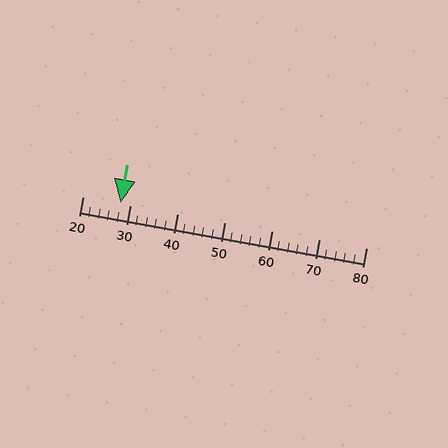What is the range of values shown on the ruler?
The ruler shows values from 20 to 80.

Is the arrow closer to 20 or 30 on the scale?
The arrow is closer to 30.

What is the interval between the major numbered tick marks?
The major tick marks are spaced 10 units apart.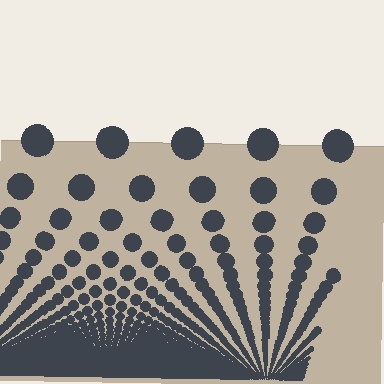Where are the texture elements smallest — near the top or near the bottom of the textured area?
Near the bottom.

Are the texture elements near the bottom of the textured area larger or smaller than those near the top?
Smaller. The gradient is inverted — elements near the bottom are smaller and denser.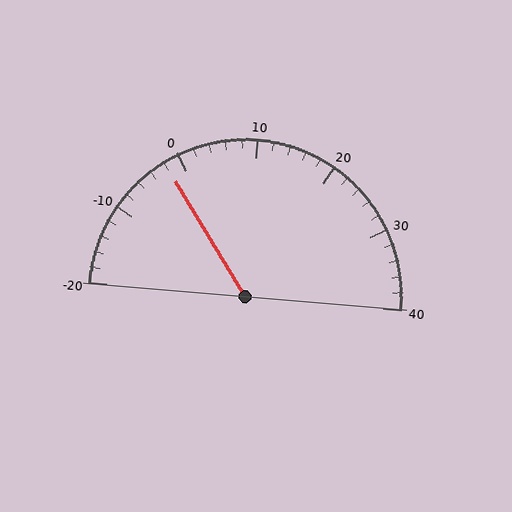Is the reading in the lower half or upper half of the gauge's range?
The reading is in the lower half of the range (-20 to 40).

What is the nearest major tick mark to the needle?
The nearest major tick mark is 0.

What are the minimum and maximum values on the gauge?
The gauge ranges from -20 to 40.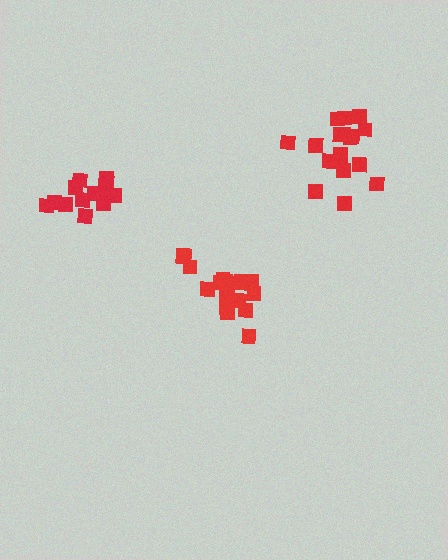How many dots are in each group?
Group 1: 13 dots, Group 2: 18 dots, Group 3: 18 dots (49 total).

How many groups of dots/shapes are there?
There are 3 groups.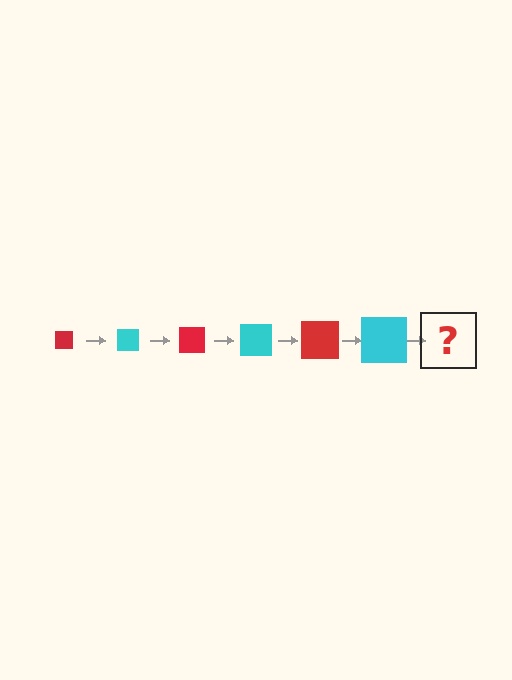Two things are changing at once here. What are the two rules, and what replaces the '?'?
The two rules are that the square grows larger each step and the color cycles through red and cyan. The '?' should be a red square, larger than the previous one.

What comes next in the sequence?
The next element should be a red square, larger than the previous one.